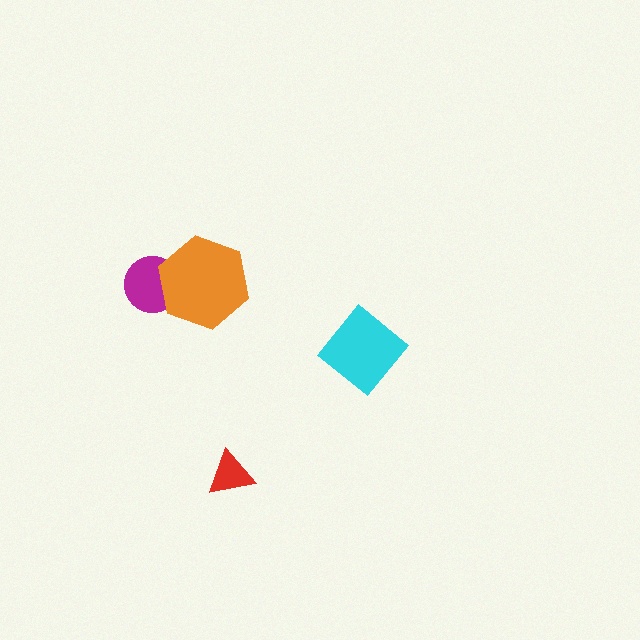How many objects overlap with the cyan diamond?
0 objects overlap with the cyan diamond.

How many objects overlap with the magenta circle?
1 object overlaps with the magenta circle.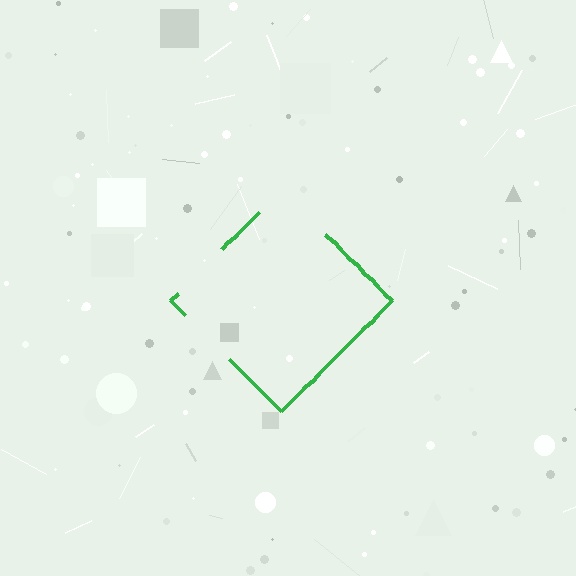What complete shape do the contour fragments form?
The contour fragments form a diamond.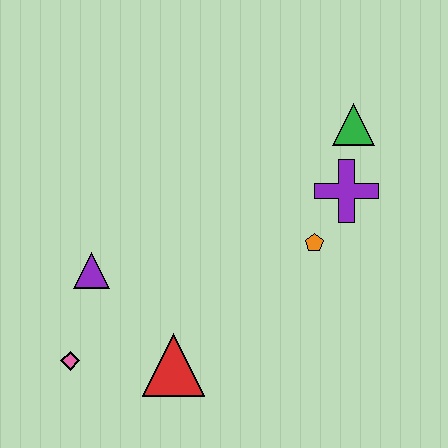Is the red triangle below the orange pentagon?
Yes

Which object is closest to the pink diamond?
The purple triangle is closest to the pink diamond.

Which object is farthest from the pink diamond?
The green triangle is farthest from the pink diamond.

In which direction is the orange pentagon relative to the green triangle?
The orange pentagon is below the green triangle.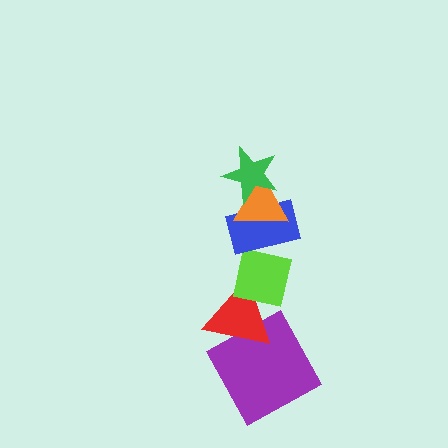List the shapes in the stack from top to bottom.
From top to bottom: the green star, the orange triangle, the blue rectangle, the lime square, the red triangle, the purple square.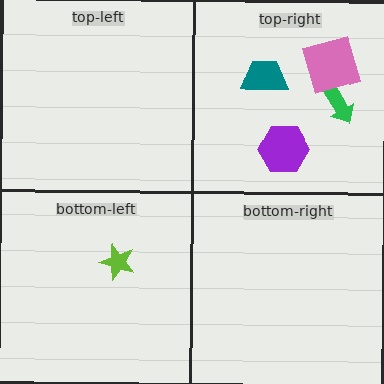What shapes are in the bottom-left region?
The lime star.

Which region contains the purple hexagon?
The top-right region.